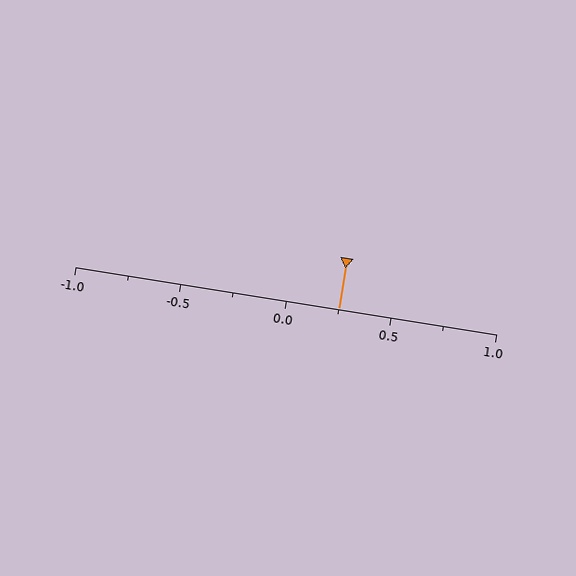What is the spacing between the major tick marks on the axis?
The major ticks are spaced 0.5 apart.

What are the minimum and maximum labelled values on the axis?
The axis runs from -1.0 to 1.0.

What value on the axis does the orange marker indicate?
The marker indicates approximately 0.25.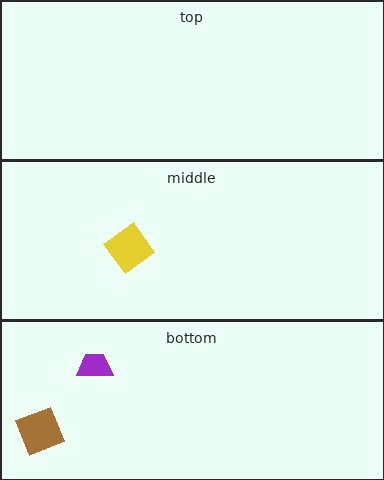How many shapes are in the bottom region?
2.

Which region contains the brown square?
The bottom region.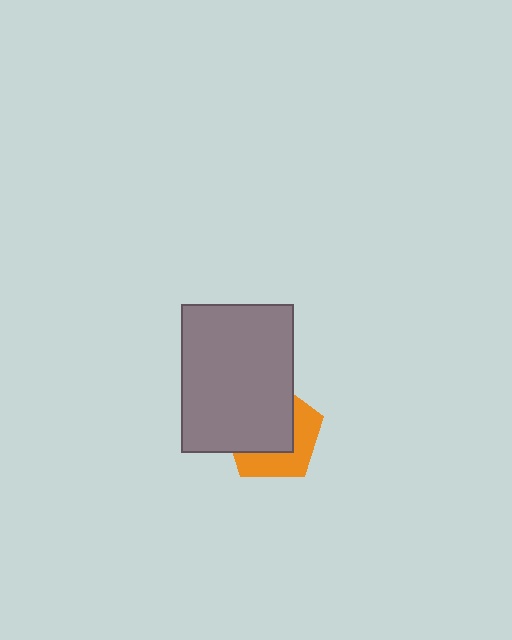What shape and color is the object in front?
The object in front is a gray rectangle.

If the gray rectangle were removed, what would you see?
You would see the complete orange pentagon.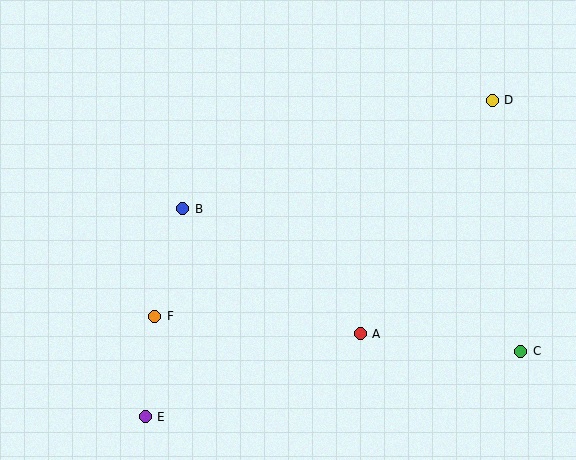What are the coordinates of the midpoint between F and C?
The midpoint between F and C is at (338, 334).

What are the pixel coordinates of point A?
Point A is at (360, 334).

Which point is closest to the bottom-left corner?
Point E is closest to the bottom-left corner.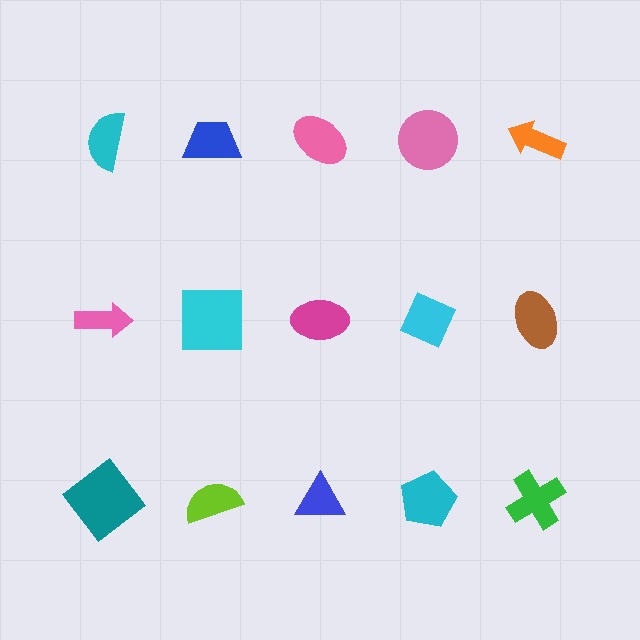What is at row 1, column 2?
A blue trapezoid.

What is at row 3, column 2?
A lime semicircle.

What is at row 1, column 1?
A cyan semicircle.